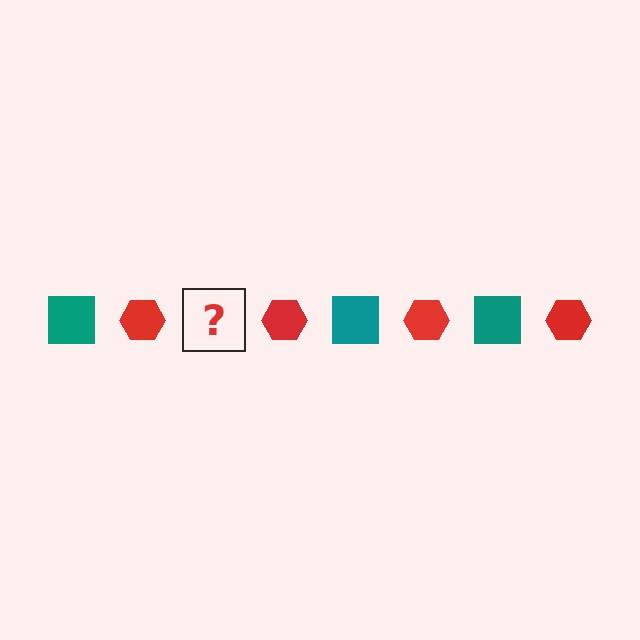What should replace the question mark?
The question mark should be replaced with a teal square.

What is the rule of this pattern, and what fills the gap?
The rule is that the pattern alternates between teal square and red hexagon. The gap should be filled with a teal square.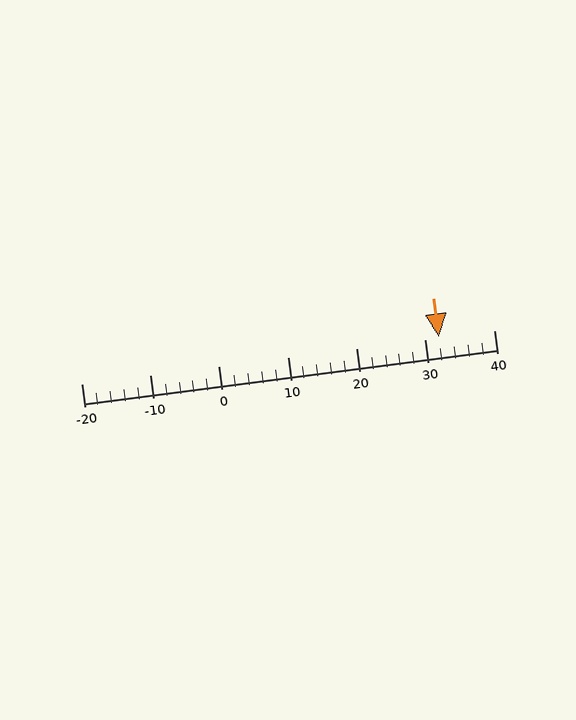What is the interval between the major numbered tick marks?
The major tick marks are spaced 10 units apart.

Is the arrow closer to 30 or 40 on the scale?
The arrow is closer to 30.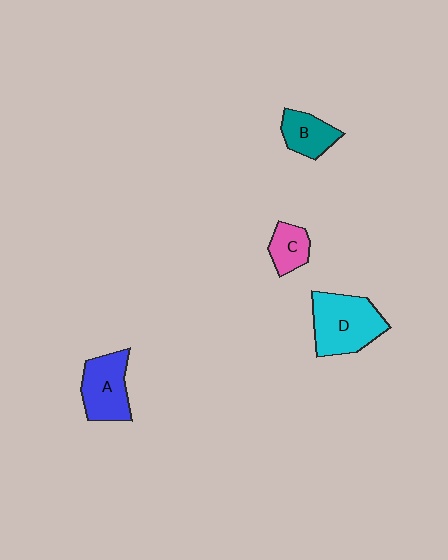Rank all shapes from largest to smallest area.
From largest to smallest: D (cyan), A (blue), B (teal), C (pink).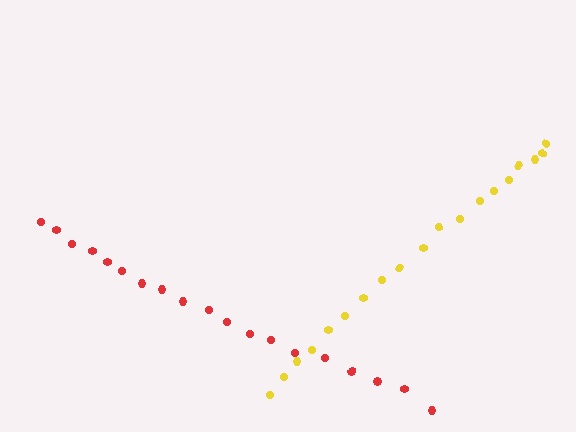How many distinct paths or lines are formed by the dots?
There are 2 distinct paths.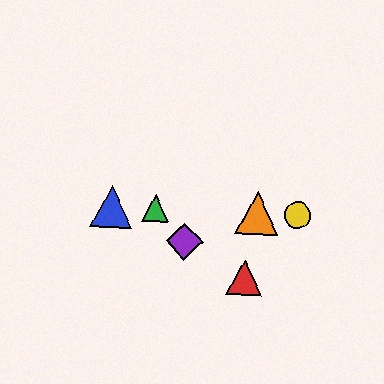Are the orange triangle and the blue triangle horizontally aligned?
Yes, both are at y≈213.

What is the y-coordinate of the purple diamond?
The purple diamond is at y≈242.